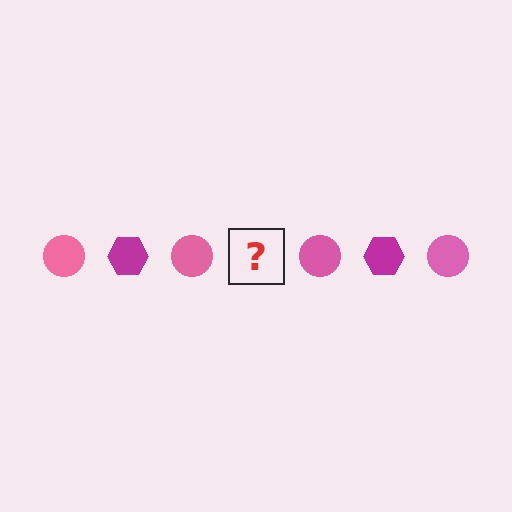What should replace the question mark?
The question mark should be replaced with a magenta hexagon.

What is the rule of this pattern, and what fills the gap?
The rule is that the pattern alternates between pink circle and magenta hexagon. The gap should be filled with a magenta hexagon.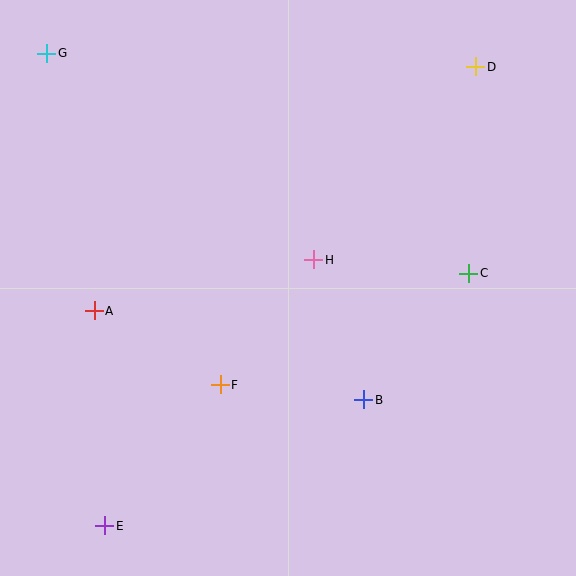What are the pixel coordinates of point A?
Point A is at (94, 311).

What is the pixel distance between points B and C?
The distance between B and C is 164 pixels.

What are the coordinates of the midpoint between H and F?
The midpoint between H and F is at (267, 322).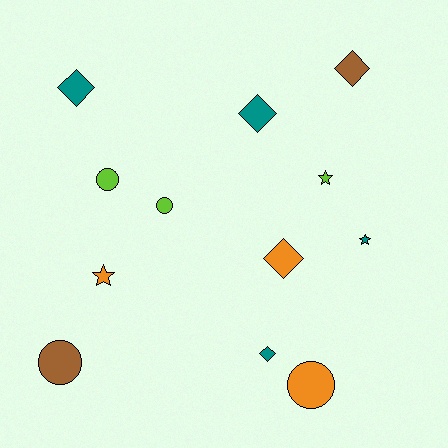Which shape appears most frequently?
Diamond, with 5 objects.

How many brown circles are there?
There is 1 brown circle.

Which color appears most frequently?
Teal, with 4 objects.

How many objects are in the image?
There are 12 objects.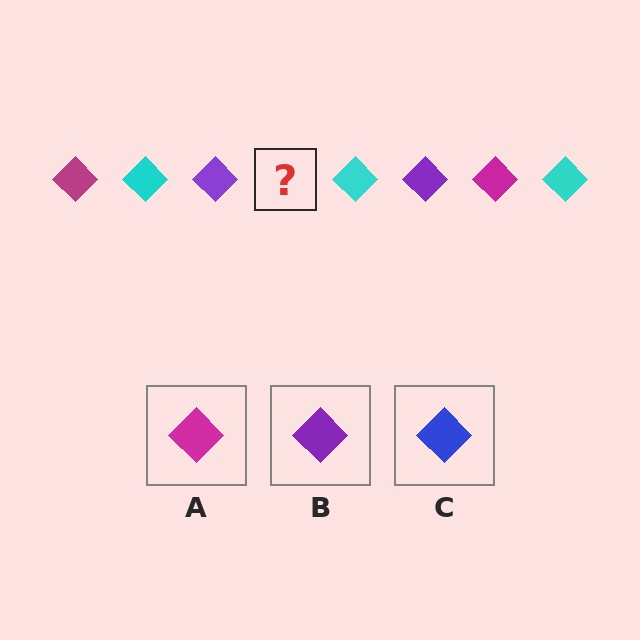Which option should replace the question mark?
Option A.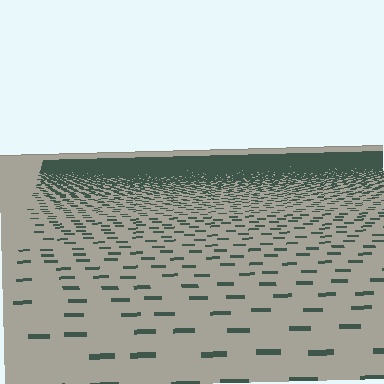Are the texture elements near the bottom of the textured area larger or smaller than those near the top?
Larger. Near the bottom, elements are closer to the viewer and appear at a bigger on-screen size.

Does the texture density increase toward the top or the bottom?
Density increases toward the top.